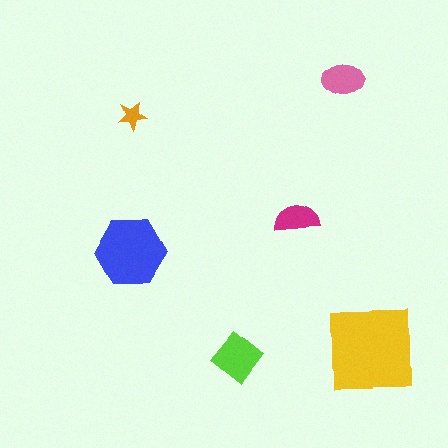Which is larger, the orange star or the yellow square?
The yellow square.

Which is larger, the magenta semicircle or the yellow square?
The yellow square.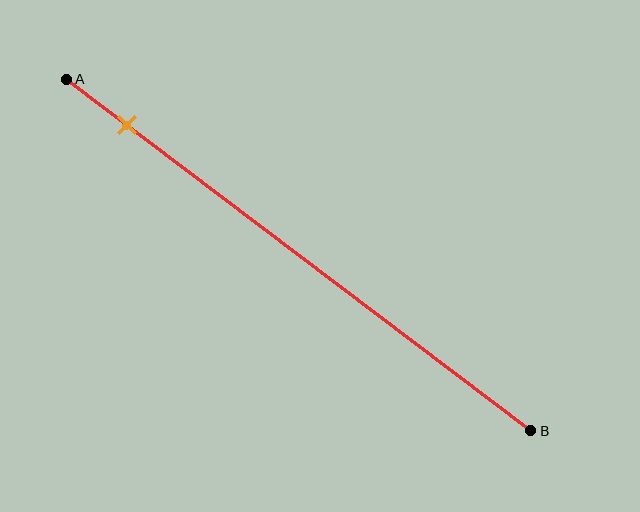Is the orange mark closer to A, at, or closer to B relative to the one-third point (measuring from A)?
The orange mark is closer to point A than the one-third point of segment AB.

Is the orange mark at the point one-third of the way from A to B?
No, the mark is at about 15% from A, not at the 33% one-third point.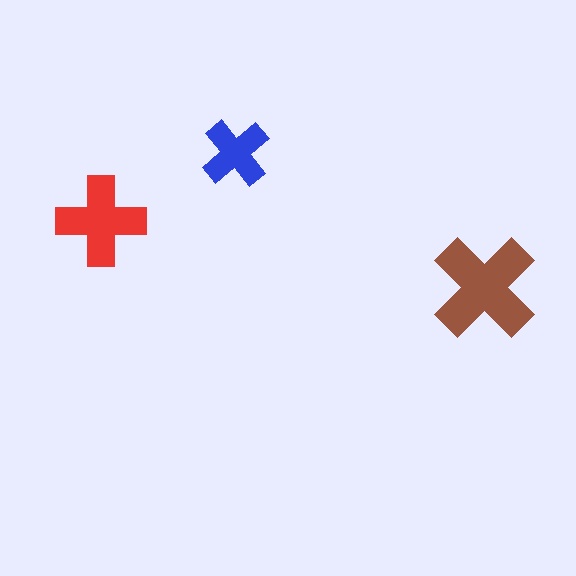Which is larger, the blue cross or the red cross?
The red one.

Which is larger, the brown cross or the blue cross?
The brown one.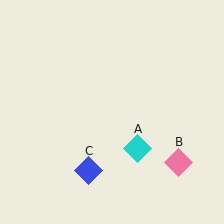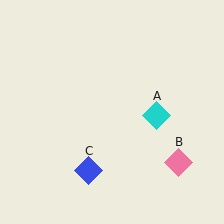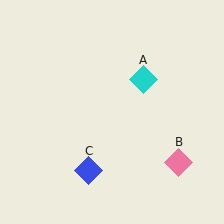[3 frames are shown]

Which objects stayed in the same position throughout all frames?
Pink diamond (object B) and blue diamond (object C) remained stationary.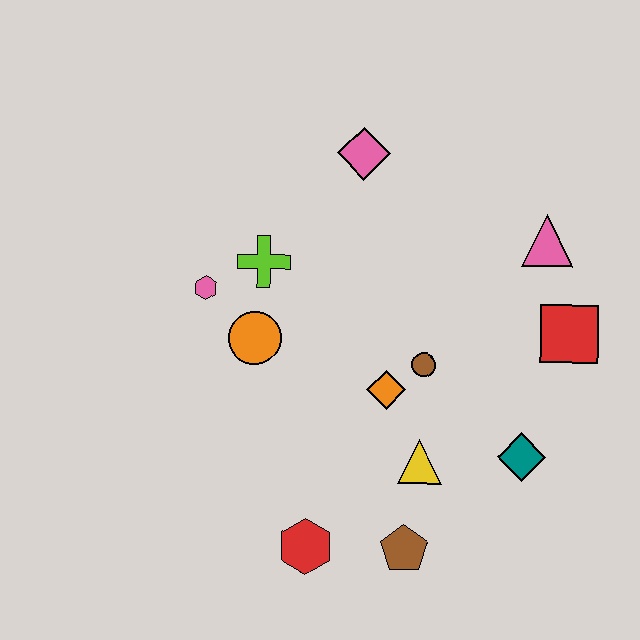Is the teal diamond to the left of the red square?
Yes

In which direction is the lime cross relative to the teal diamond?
The lime cross is to the left of the teal diamond.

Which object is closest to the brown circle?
The orange diamond is closest to the brown circle.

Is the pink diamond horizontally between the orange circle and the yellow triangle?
Yes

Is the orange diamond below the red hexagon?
No